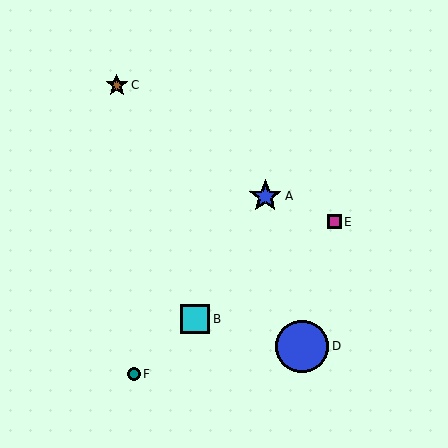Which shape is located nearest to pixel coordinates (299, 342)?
The blue circle (labeled D) at (302, 346) is nearest to that location.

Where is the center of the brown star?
The center of the brown star is at (117, 85).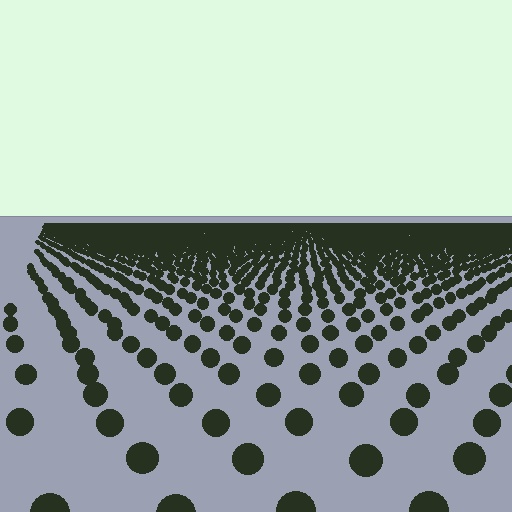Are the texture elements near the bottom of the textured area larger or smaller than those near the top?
Larger. Near the bottom, elements are closer to the viewer and appear at a bigger on-screen size.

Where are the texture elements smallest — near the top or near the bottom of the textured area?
Near the top.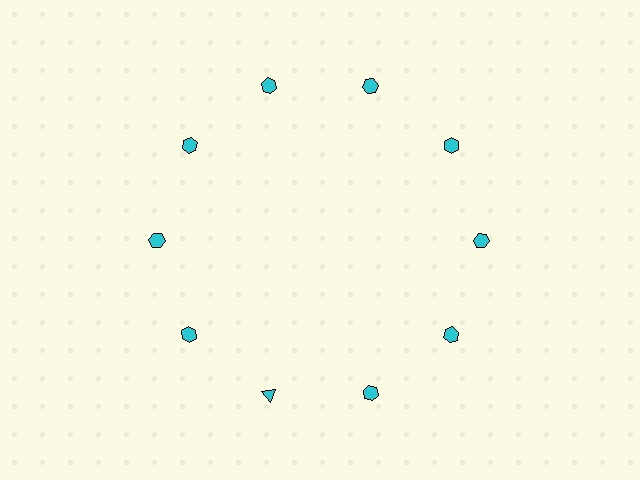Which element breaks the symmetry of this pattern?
The cyan triangle at roughly the 7 o'clock position breaks the symmetry. All other shapes are cyan hexagons.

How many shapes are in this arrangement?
There are 10 shapes arranged in a ring pattern.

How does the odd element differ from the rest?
It has a different shape: triangle instead of hexagon.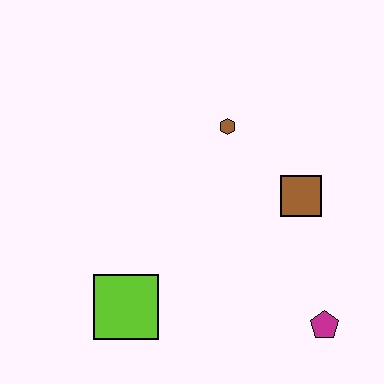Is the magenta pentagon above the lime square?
No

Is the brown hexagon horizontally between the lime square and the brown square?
Yes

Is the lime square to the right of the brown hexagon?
No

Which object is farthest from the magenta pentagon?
The brown hexagon is farthest from the magenta pentagon.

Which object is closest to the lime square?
The magenta pentagon is closest to the lime square.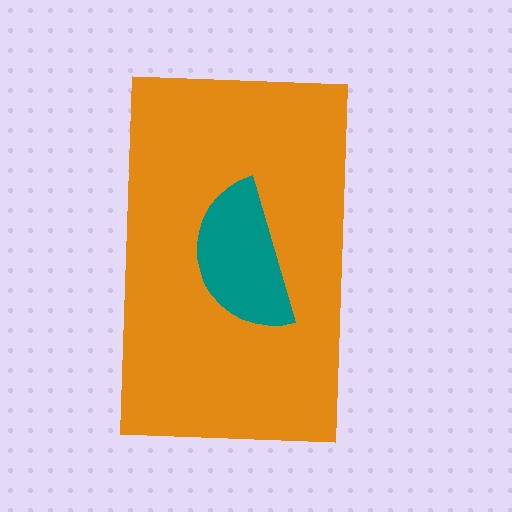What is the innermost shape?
The teal semicircle.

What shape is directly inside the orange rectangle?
The teal semicircle.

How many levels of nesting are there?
2.